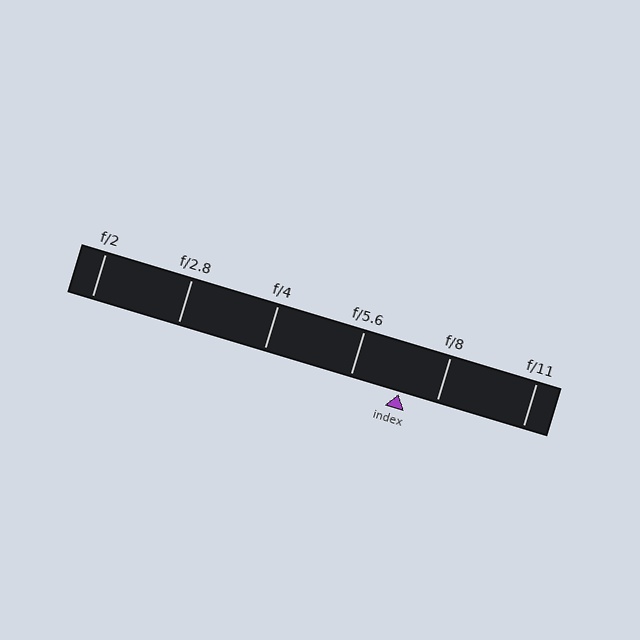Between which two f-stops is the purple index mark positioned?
The index mark is between f/5.6 and f/8.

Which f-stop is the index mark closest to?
The index mark is closest to f/8.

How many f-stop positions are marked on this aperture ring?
There are 6 f-stop positions marked.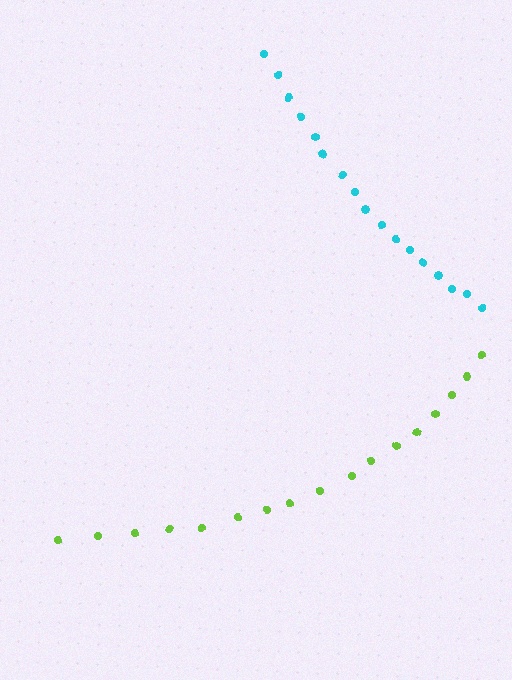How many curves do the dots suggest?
There are 2 distinct paths.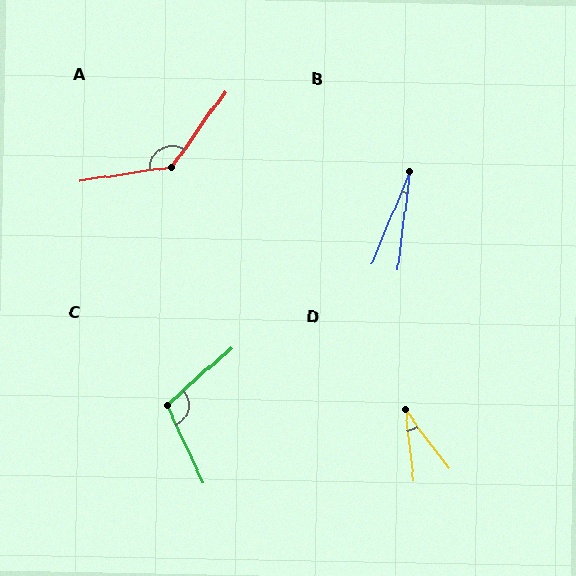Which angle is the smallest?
B, at approximately 15 degrees.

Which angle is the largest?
A, at approximately 134 degrees.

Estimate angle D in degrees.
Approximately 30 degrees.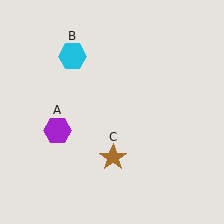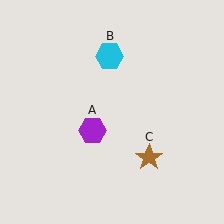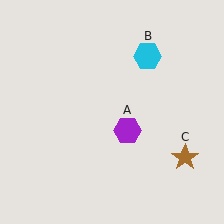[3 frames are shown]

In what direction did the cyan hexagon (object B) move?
The cyan hexagon (object B) moved right.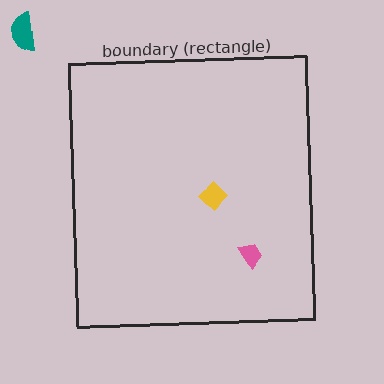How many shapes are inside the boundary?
2 inside, 1 outside.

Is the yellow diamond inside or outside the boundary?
Inside.